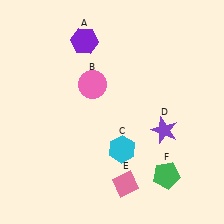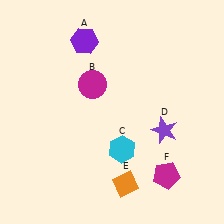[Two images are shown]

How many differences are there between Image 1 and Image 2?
There are 3 differences between the two images.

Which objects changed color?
B changed from pink to magenta. E changed from pink to orange. F changed from green to magenta.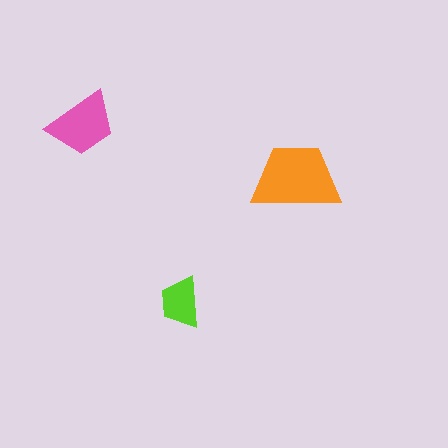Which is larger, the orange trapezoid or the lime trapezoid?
The orange one.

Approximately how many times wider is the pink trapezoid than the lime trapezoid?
About 1.5 times wider.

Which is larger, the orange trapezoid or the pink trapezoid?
The orange one.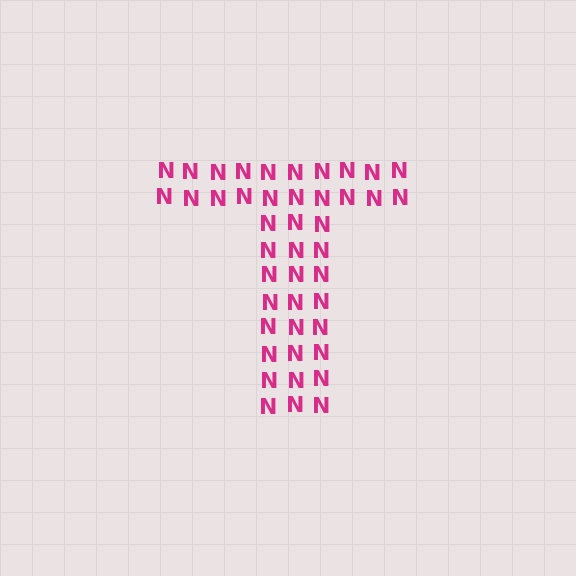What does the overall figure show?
The overall figure shows the letter T.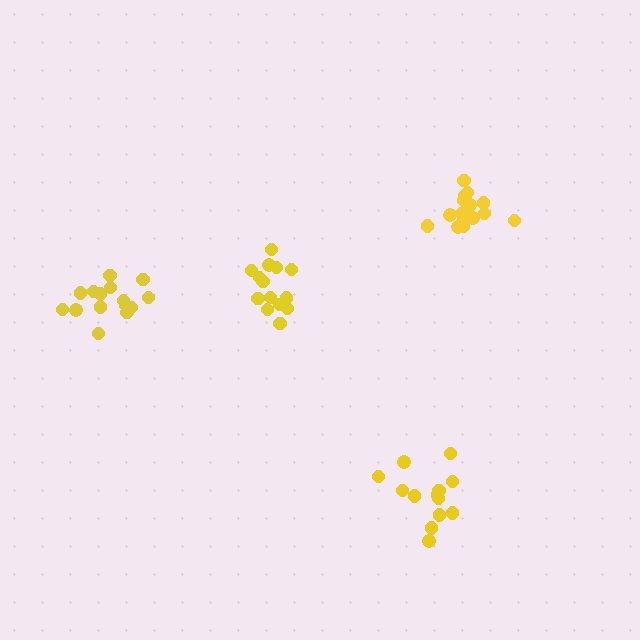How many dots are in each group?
Group 1: 15 dots, Group 2: 15 dots, Group 3: 13 dots, Group 4: 14 dots (57 total).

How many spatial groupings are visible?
There are 4 spatial groupings.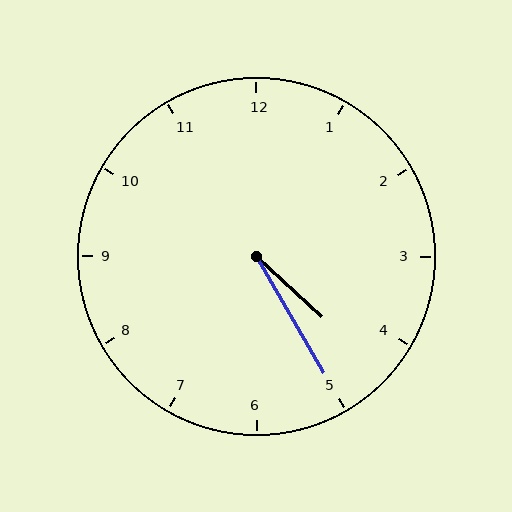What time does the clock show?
4:25.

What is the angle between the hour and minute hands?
Approximately 18 degrees.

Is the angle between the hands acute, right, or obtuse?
It is acute.